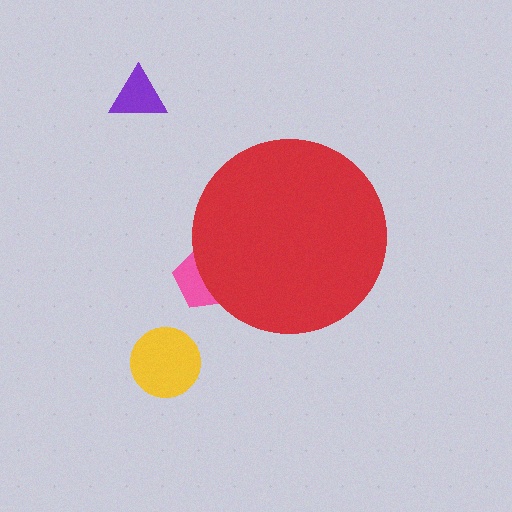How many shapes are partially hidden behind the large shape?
1 shape is partially hidden.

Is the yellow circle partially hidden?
No, the yellow circle is fully visible.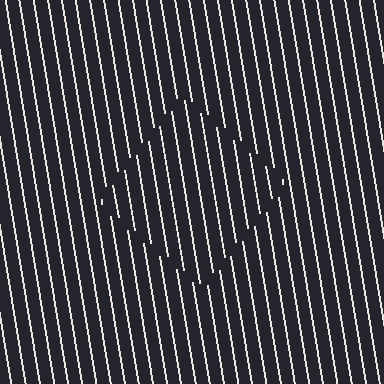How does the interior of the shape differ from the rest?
The interior of the shape contains the same grating, shifted by half a period — the contour is defined by the phase discontinuity where line-ends from the inner and outer gratings abut.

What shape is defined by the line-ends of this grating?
An illusory square. The interior of the shape contains the same grating, shifted by half a period — the contour is defined by the phase discontinuity where line-ends from the inner and outer gratings abut.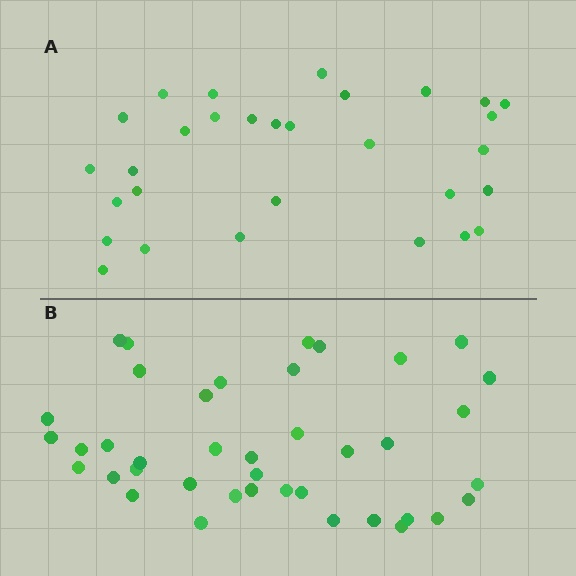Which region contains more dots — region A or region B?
Region B (the bottom region) has more dots.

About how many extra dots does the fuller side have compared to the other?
Region B has roughly 10 or so more dots than region A.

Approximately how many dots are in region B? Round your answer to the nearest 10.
About 40 dots.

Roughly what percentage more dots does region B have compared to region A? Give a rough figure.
About 35% more.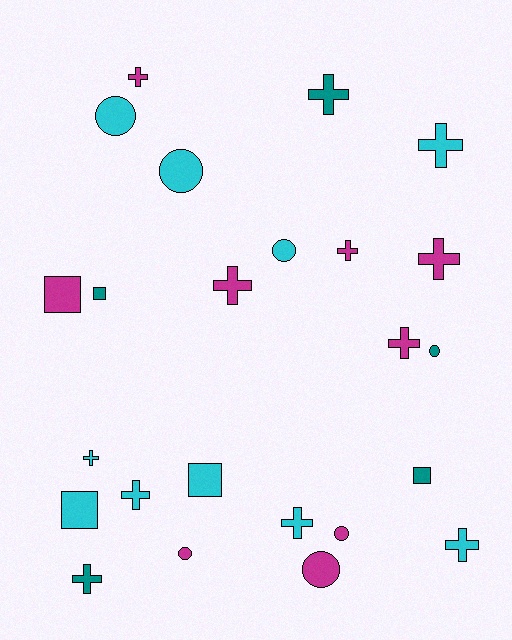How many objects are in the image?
There are 24 objects.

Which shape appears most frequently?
Cross, with 12 objects.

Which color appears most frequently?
Cyan, with 10 objects.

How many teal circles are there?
There is 1 teal circle.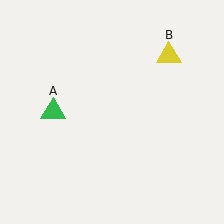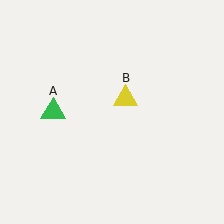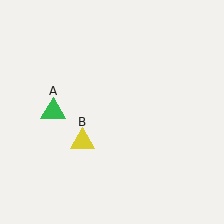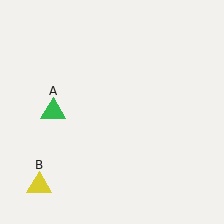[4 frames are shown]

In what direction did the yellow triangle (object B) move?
The yellow triangle (object B) moved down and to the left.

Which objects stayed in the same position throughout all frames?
Green triangle (object A) remained stationary.